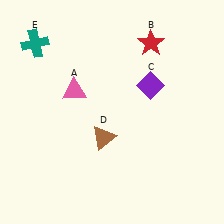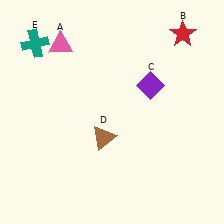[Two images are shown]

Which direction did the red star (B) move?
The red star (B) moved right.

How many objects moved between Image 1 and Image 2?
2 objects moved between the two images.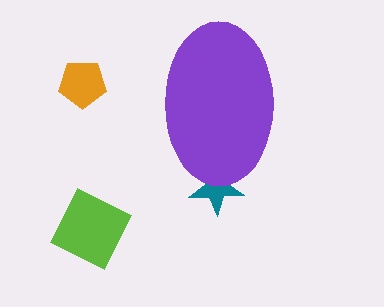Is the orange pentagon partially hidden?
No, the orange pentagon is fully visible.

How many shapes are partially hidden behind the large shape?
1 shape is partially hidden.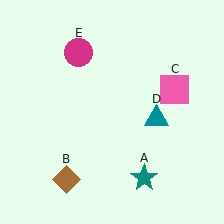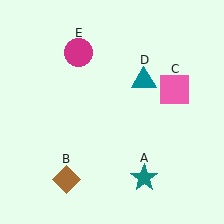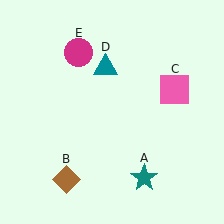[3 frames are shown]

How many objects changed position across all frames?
1 object changed position: teal triangle (object D).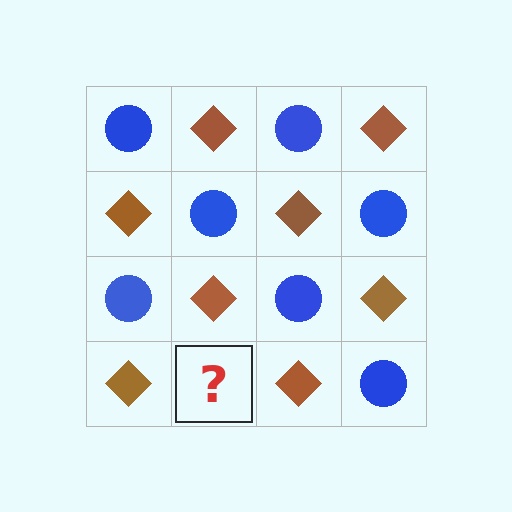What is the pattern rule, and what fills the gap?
The rule is that it alternates blue circle and brown diamond in a checkerboard pattern. The gap should be filled with a blue circle.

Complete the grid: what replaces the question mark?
The question mark should be replaced with a blue circle.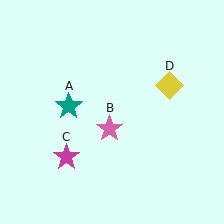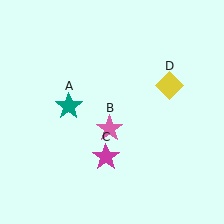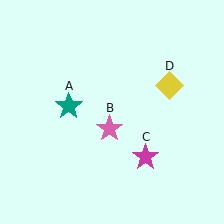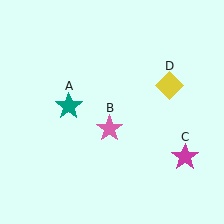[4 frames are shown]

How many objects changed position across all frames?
1 object changed position: magenta star (object C).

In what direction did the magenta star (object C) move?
The magenta star (object C) moved right.